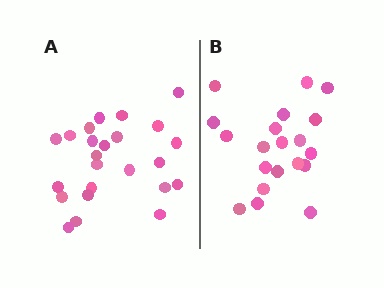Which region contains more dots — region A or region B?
Region A (the left region) has more dots.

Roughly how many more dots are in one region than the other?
Region A has about 4 more dots than region B.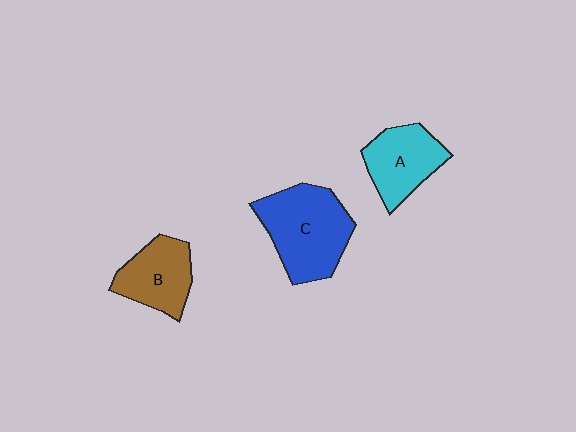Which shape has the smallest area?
Shape B (brown).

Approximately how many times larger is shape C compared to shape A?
Approximately 1.5 times.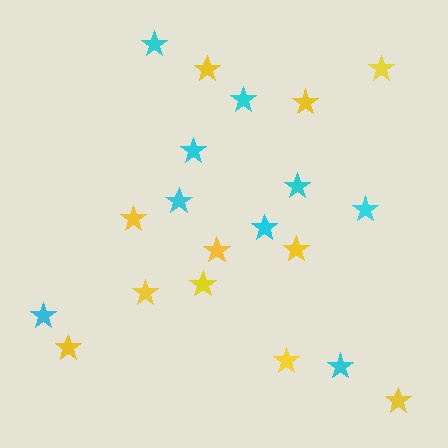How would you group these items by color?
There are 2 groups: one group of cyan stars (9) and one group of yellow stars (11).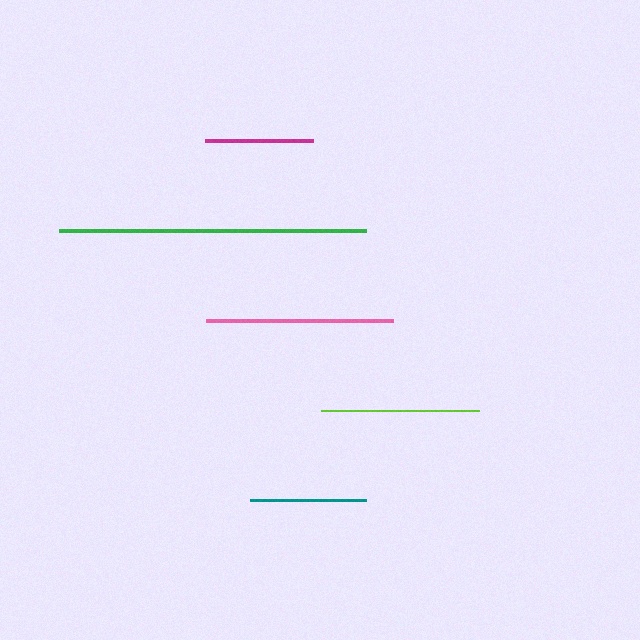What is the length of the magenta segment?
The magenta segment is approximately 108 pixels long.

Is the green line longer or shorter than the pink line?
The green line is longer than the pink line.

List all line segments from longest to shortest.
From longest to shortest: green, pink, lime, teal, magenta.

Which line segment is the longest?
The green line is the longest at approximately 307 pixels.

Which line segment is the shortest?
The magenta line is the shortest at approximately 108 pixels.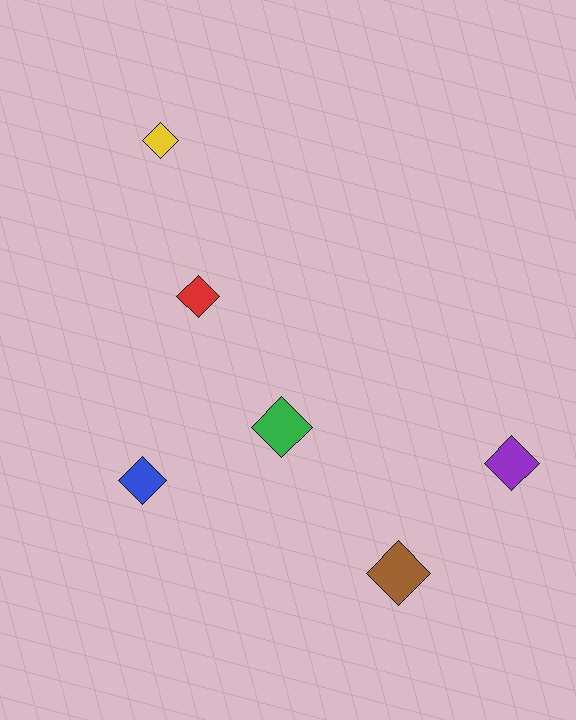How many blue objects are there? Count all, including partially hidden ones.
There is 1 blue object.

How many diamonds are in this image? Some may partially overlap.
There are 6 diamonds.